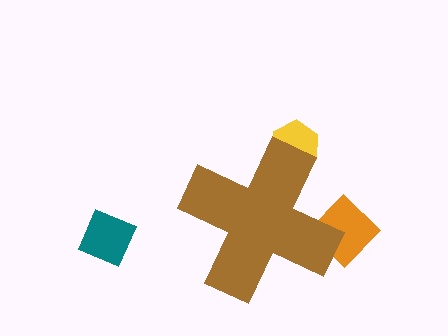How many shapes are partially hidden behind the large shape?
2 shapes are partially hidden.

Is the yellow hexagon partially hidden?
Yes, the yellow hexagon is partially hidden behind the brown cross.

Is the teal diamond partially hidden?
No, the teal diamond is fully visible.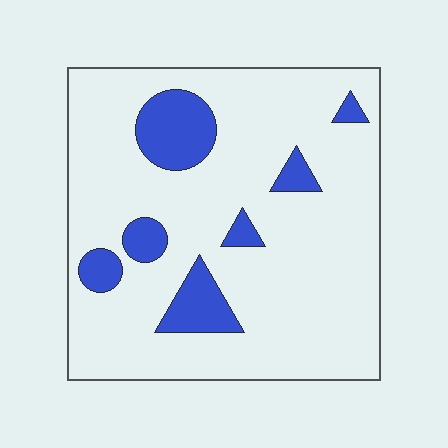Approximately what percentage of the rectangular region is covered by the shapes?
Approximately 15%.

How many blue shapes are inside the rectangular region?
7.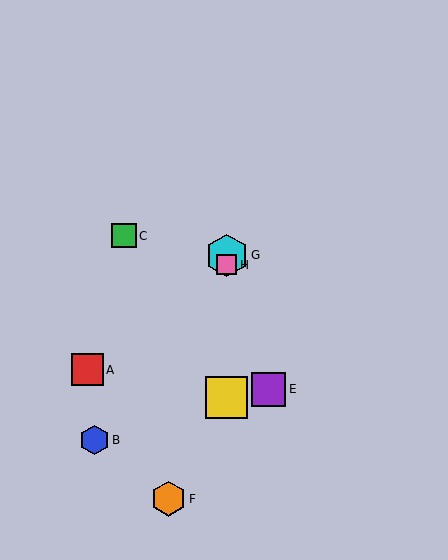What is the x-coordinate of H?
Object H is at x≈227.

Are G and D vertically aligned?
Yes, both are at x≈227.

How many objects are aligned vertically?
3 objects (D, G, H) are aligned vertically.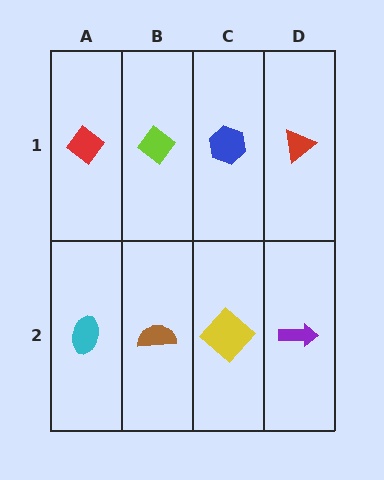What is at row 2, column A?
A cyan ellipse.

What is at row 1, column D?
A red triangle.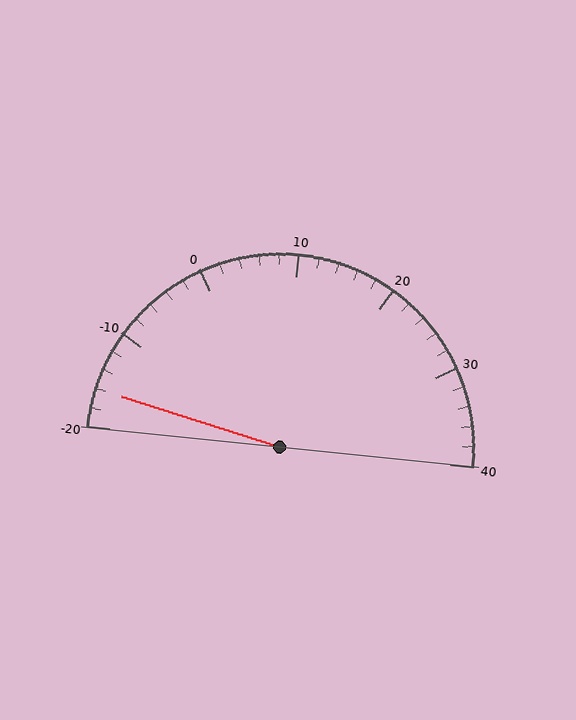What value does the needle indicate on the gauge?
The needle indicates approximately -16.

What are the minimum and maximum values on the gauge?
The gauge ranges from -20 to 40.